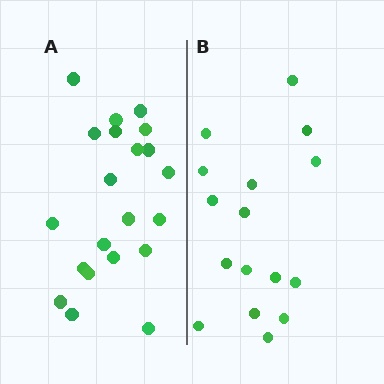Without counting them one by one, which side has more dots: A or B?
Region A (the left region) has more dots.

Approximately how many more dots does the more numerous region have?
Region A has about 5 more dots than region B.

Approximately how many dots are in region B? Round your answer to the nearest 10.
About 20 dots. (The exact count is 16, which rounds to 20.)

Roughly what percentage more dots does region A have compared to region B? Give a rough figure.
About 30% more.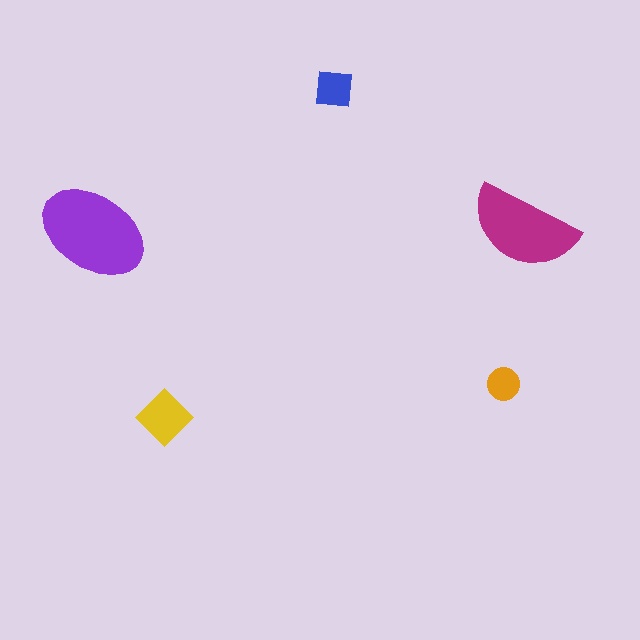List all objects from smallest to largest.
The orange circle, the blue square, the yellow diamond, the magenta semicircle, the purple ellipse.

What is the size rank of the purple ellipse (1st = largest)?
1st.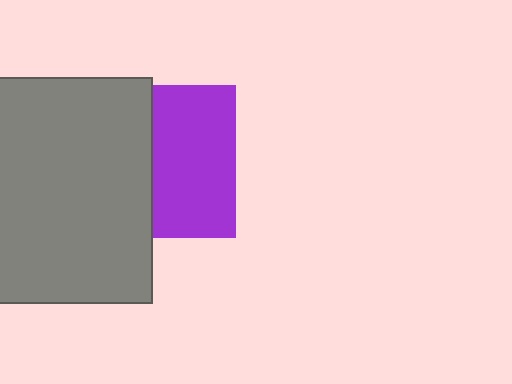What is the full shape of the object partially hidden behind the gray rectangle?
The partially hidden object is a purple square.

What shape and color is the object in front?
The object in front is a gray rectangle.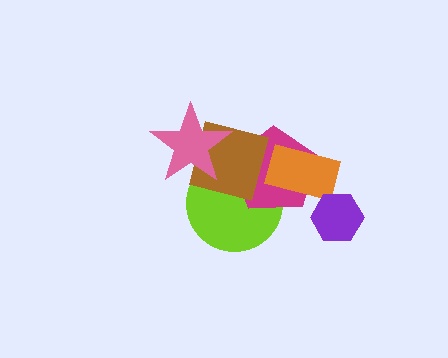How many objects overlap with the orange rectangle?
1 object overlaps with the orange rectangle.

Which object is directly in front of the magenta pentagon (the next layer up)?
The orange rectangle is directly in front of the magenta pentagon.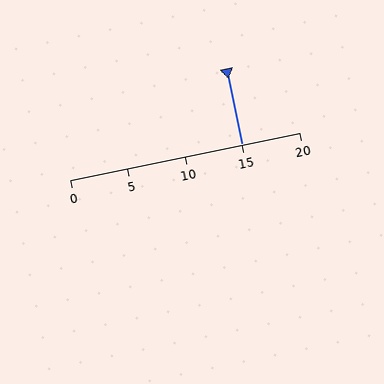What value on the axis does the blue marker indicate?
The marker indicates approximately 15.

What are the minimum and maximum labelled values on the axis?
The axis runs from 0 to 20.